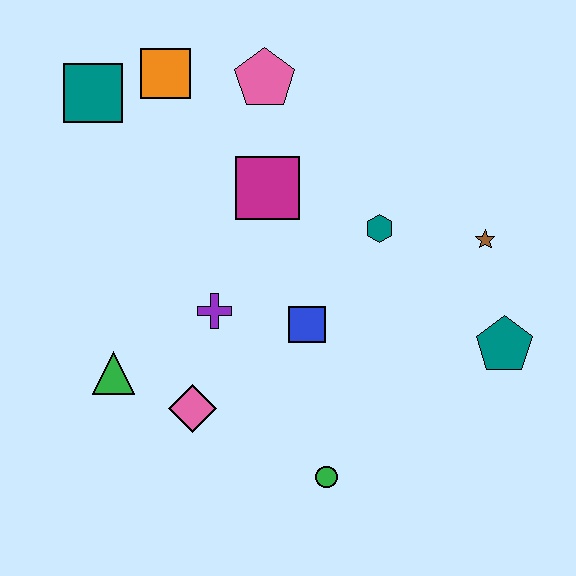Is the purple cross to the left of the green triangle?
No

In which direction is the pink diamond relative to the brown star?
The pink diamond is to the left of the brown star.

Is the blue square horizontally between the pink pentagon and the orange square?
No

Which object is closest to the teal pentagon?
The brown star is closest to the teal pentagon.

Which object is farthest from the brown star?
The teal square is farthest from the brown star.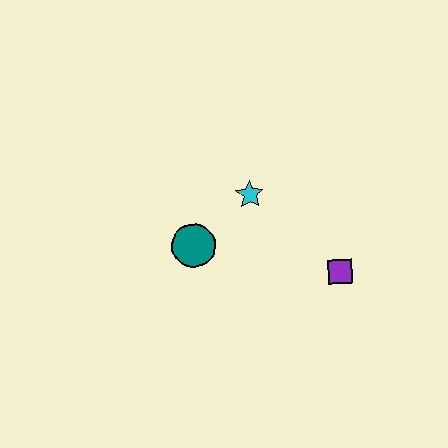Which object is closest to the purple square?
The cyan star is closest to the purple square.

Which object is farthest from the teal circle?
The purple square is farthest from the teal circle.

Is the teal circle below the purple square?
No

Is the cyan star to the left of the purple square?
Yes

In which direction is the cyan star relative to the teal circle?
The cyan star is to the right of the teal circle.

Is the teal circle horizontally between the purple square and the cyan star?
No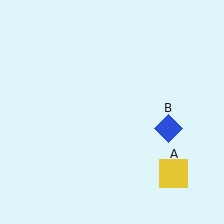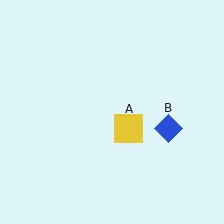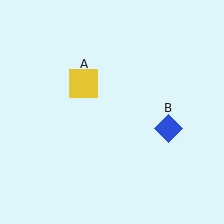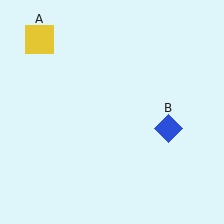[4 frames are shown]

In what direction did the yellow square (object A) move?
The yellow square (object A) moved up and to the left.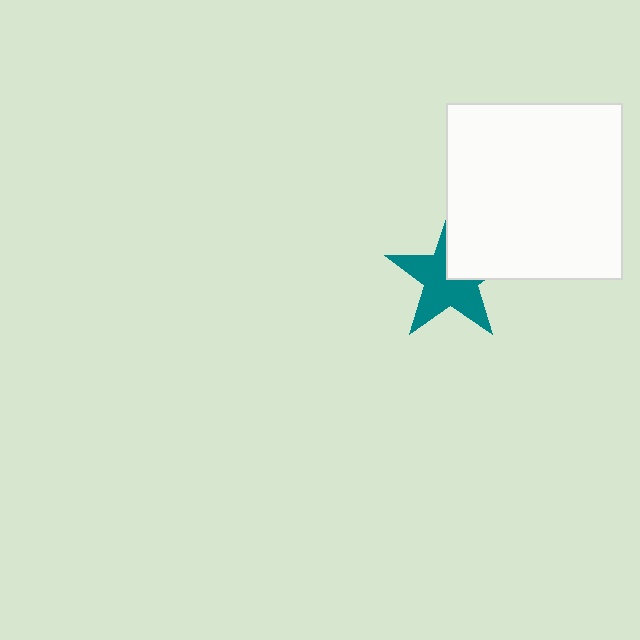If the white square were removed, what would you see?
You would see the complete teal star.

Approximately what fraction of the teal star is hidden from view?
Roughly 34% of the teal star is hidden behind the white square.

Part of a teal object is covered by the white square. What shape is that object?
It is a star.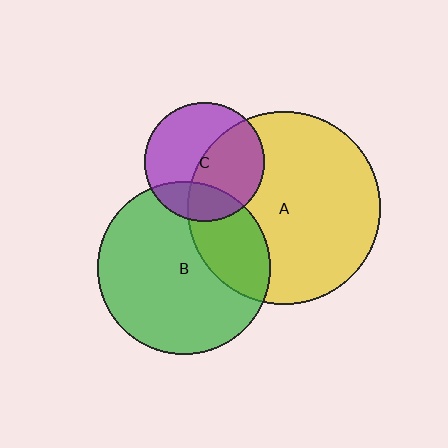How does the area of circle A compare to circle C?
Approximately 2.6 times.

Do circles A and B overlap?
Yes.